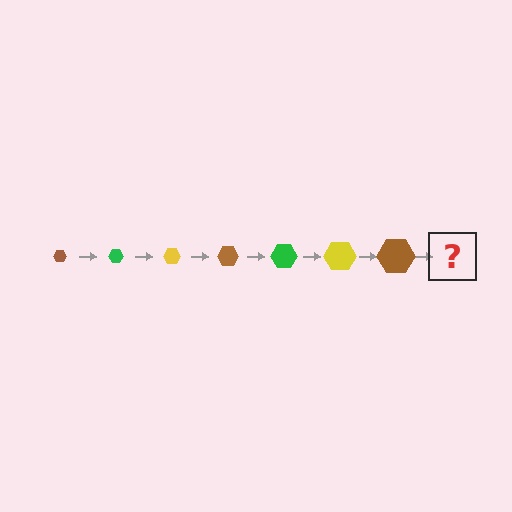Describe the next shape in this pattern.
It should be a green hexagon, larger than the previous one.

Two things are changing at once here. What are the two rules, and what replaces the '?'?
The two rules are that the hexagon grows larger each step and the color cycles through brown, green, and yellow. The '?' should be a green hexagon, larger than the previous one.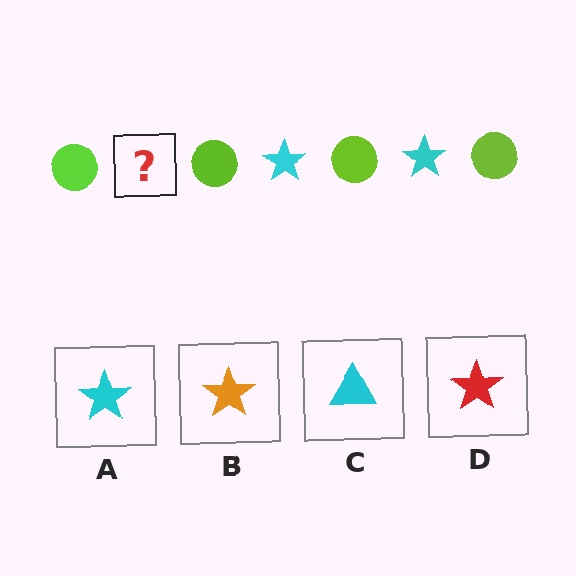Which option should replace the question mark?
Option A.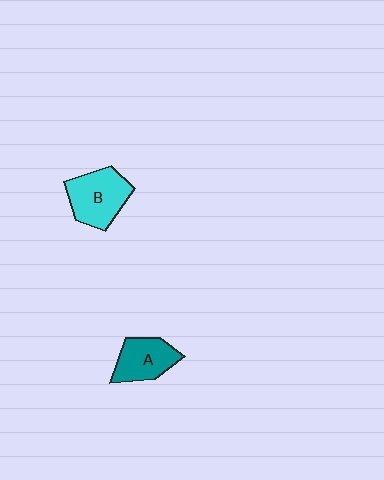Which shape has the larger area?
Shape B (cyan).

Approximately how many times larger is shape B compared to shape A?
Approximately 1.3 times.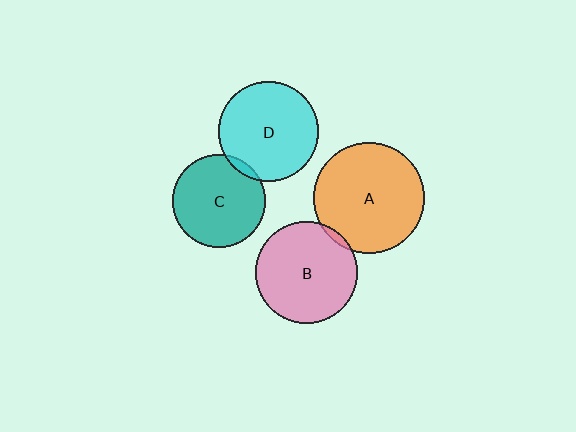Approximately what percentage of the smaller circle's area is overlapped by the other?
Approximately 5%.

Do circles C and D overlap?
Yes.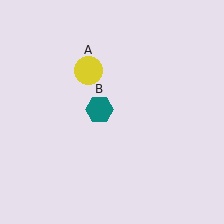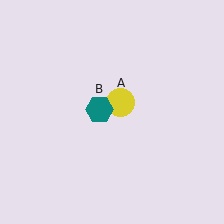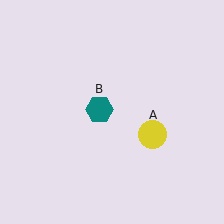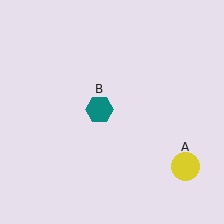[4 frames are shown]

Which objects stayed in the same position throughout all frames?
Teal hexagon (object B) remained stationary.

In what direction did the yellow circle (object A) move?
The yellow circle (object A) moved down and to the right.